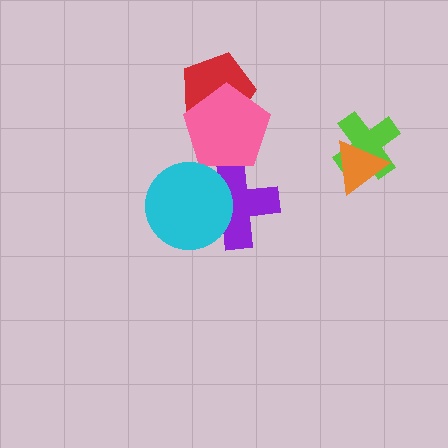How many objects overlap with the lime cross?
1 object overlaps with the lime cross.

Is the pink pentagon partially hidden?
No, no other shape covers it.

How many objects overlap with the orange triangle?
1 object overlaps with the orange triangle.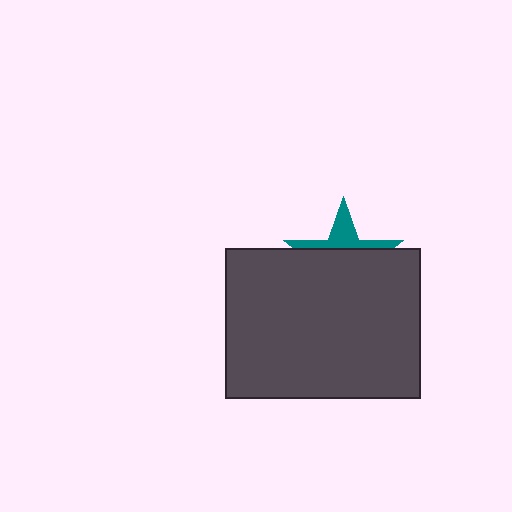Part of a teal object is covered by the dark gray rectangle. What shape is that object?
It is a star.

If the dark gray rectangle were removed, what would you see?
You would see the complete teal star.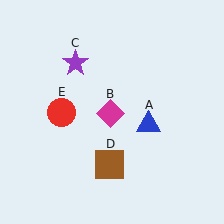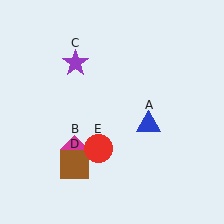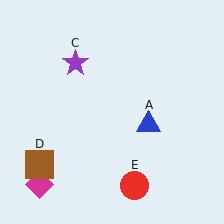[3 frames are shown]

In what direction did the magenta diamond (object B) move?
The magenta diamond (object B) moved down and to the left.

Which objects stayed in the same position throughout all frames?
Blue triangle (object A) and purple star (object C) remained stationary.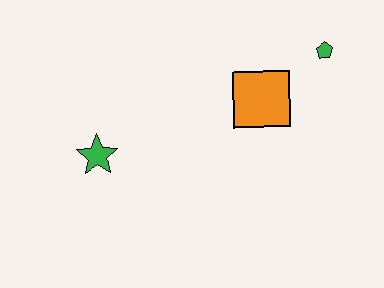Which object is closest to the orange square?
The green pentagon is closest to the orange square.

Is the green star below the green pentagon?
Yes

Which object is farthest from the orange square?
The green star is farthest from the orange square.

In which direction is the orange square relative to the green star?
The orange square is to the right of the green star.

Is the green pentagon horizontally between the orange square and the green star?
No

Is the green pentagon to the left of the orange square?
No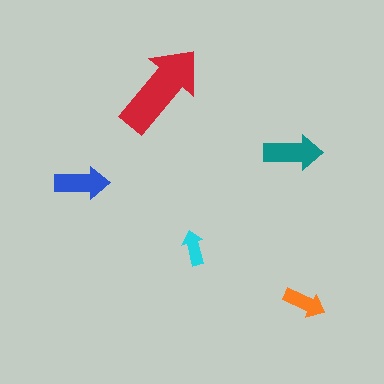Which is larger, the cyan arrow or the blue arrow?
The blue one.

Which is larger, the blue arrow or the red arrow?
The red one.